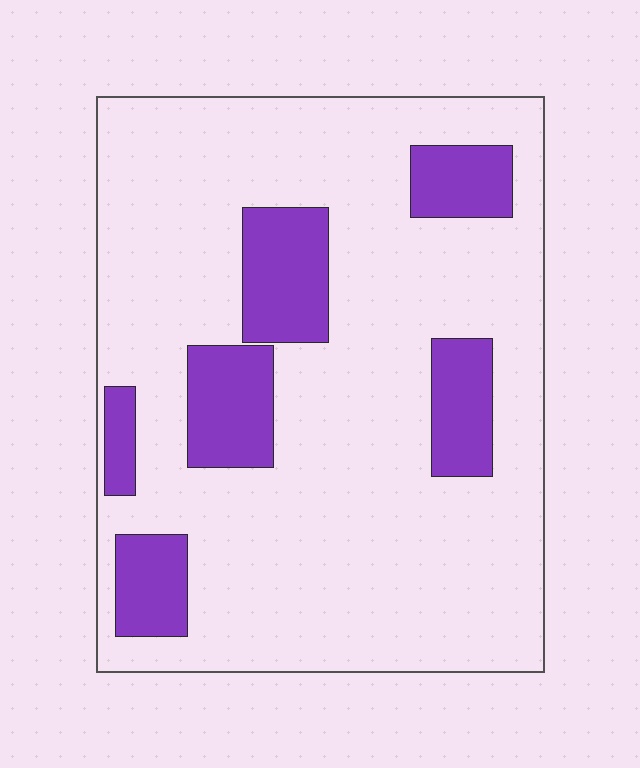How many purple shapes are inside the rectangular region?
6.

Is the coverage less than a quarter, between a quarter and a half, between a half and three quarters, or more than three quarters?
Less than a quarter.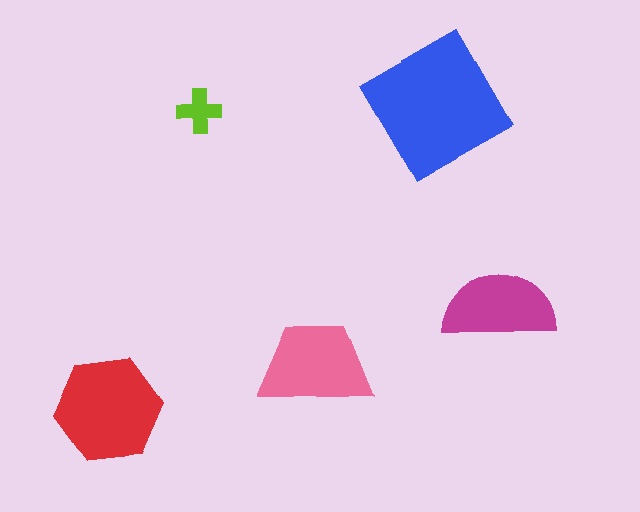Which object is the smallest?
The lime cross.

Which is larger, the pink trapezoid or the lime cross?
The pink trapezoid.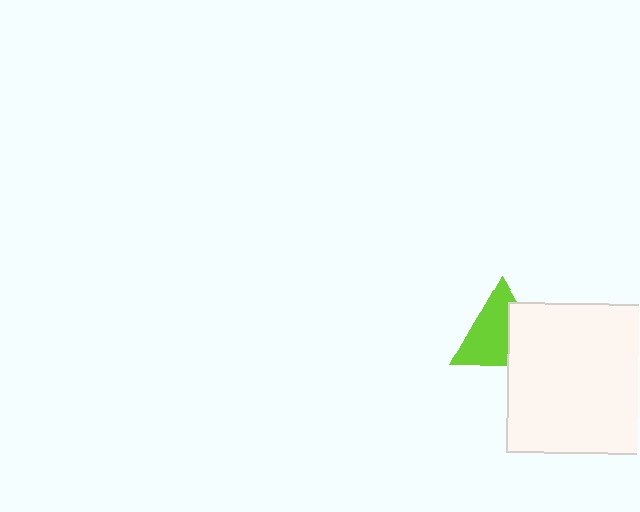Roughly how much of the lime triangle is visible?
About half of it is visible (roughly 63%).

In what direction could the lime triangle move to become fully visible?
The lime triangle could move left. That would shift it out from behind the white square entirely.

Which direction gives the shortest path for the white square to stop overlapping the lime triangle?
Moving right gives the shortest separation.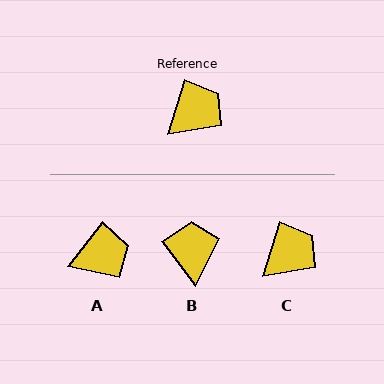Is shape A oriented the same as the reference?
No, it is off by about 21 degrees.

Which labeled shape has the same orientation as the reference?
C.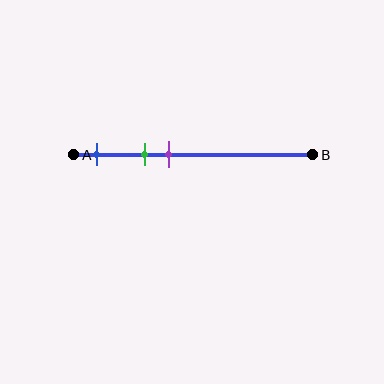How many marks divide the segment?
There are 3 marks dividing the segment.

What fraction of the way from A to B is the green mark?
The green mark is approximately 30% (0.3) of the way from A to B.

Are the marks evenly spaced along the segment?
Yes, the marks are approximately evenly spaced.